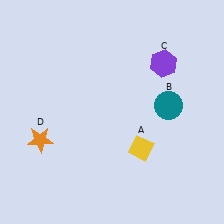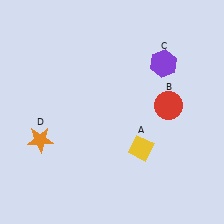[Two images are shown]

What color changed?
The circle (B) changed from teal in Image 1 to red in Image 2.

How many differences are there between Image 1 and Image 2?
There is 1 difference between the two images.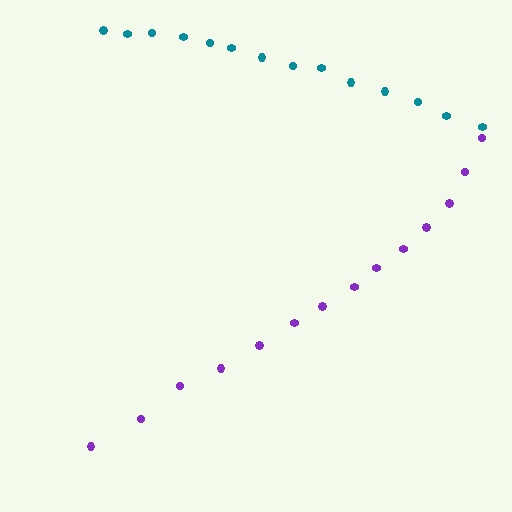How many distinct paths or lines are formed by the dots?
There are 2 distinct paths.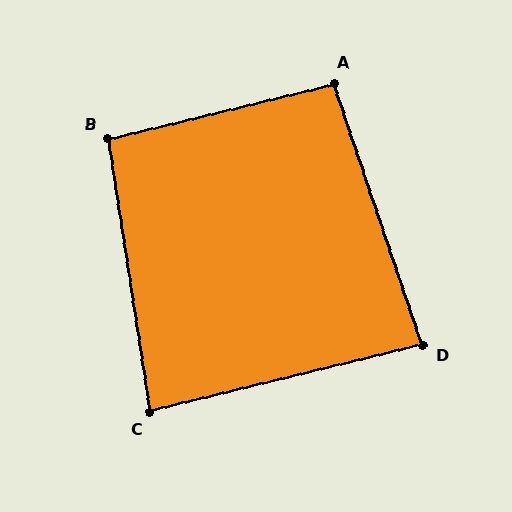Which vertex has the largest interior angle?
A, at approximately 95 degrees.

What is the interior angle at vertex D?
Approximately 85 degrees (acute).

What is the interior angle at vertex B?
Approximately 95 degrees (obtuse).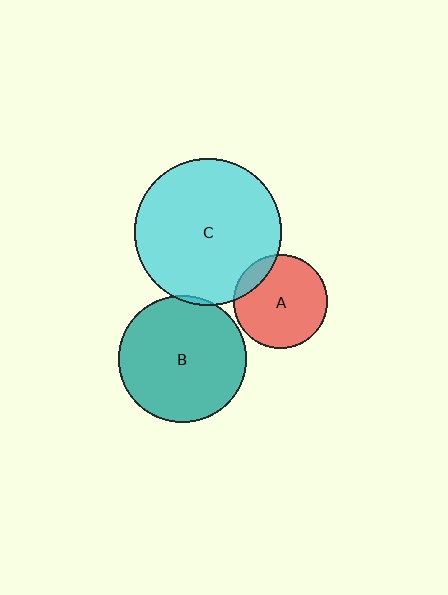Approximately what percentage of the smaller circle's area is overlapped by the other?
Approximately 5%.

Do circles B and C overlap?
Yes.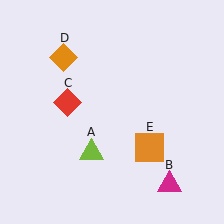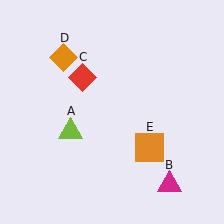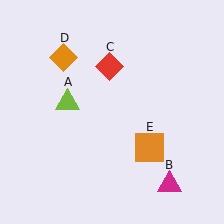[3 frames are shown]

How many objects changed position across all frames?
2 objects changed position: lime triangle (object A), red diamond (object C).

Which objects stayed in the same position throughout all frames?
Magenta triangle (object B) and orange diamond (object D) and orange square (object E) remained stationary.